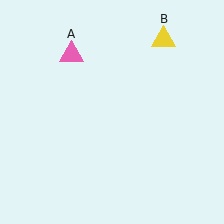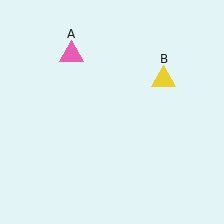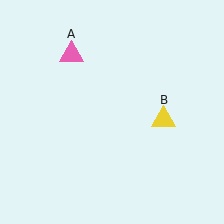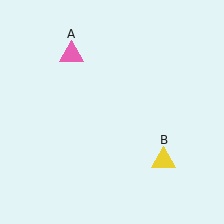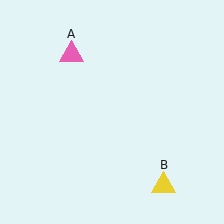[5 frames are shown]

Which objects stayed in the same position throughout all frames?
Pink triangle (object A) remained stationary.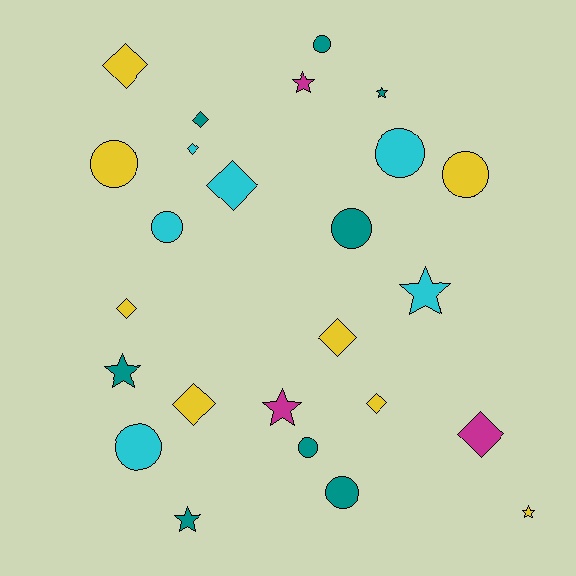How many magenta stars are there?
There are 2 magenta stars.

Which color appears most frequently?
Yellow, with 8 objects.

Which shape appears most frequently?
Diamond, with 9 objects.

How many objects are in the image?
There are 25 objects.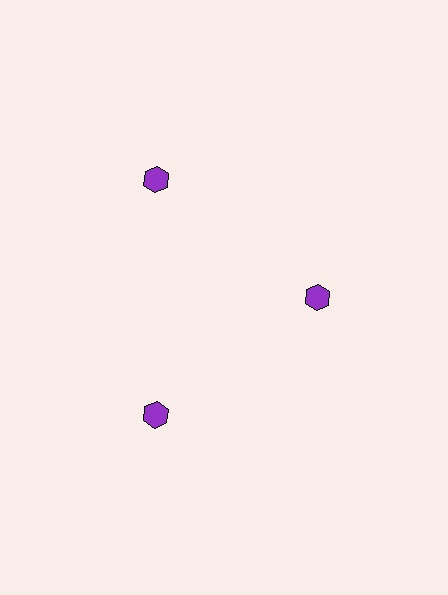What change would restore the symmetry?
The symmetry would be restored by moving it outward, back onto the ring so that all 3 hexagons sit at equal angles and equal distance from the center.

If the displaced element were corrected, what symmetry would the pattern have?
It would have 3-fold rotational symmetry — the pattern would map onto itself every 120 degrees.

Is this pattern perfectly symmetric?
No. The 3 purple hexagons are arranged in a ring, but one element near the 3 o'clock position is pulled inward toward the center, breaking the 3-fold rotational symmetry.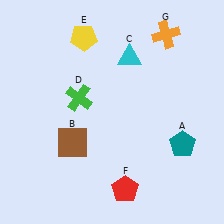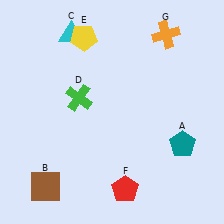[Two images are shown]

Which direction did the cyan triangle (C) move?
The cyan triangle (C) moved left.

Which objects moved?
The objects that moved are: the brown square (B), the cyan triangle (C).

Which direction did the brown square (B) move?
The brown square (B) moved down.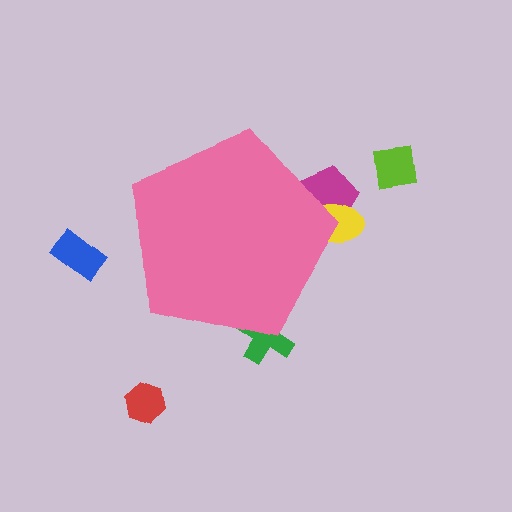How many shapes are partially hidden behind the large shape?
3 shapes are partially hidden.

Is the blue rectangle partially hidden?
No, the blue rectangle is fully visible.